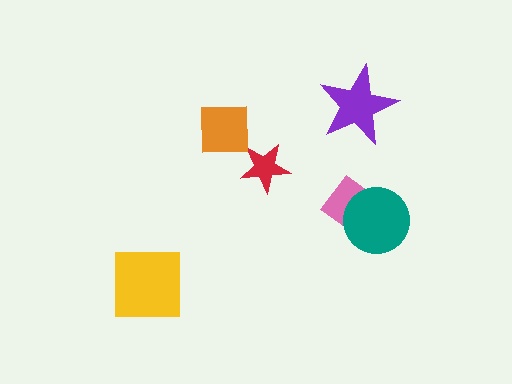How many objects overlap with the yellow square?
0 objects overlap with the yellow square.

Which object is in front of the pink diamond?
The teal circle is in front of the pink diamond.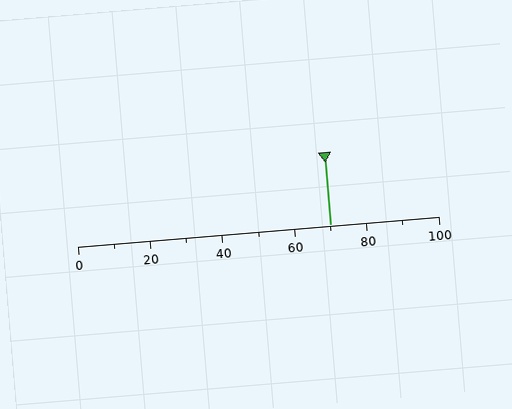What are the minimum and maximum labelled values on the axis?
The axis runs from 0 to 100.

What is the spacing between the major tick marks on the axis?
The major ticks are spaced 20 apart.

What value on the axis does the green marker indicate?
The marker indicates approximately 70.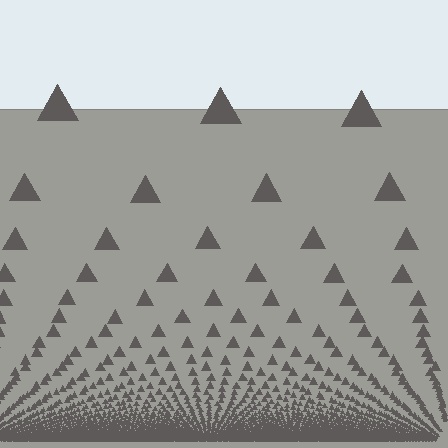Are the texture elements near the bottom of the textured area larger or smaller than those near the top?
Smaller. The gradient is inverted — elements near the bottom are smaller and denser.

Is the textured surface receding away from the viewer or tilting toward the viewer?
The surface appears to tilt toward the viewer. Texture elements get larger and sparser toward the top.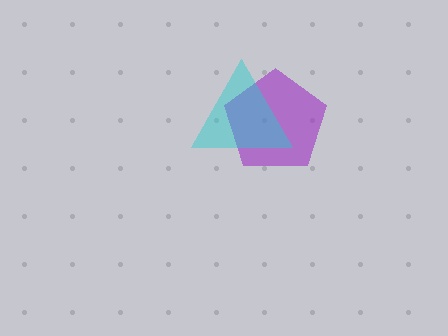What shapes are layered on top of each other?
The layered shapes are: a purple pentagon, a cyan triangle.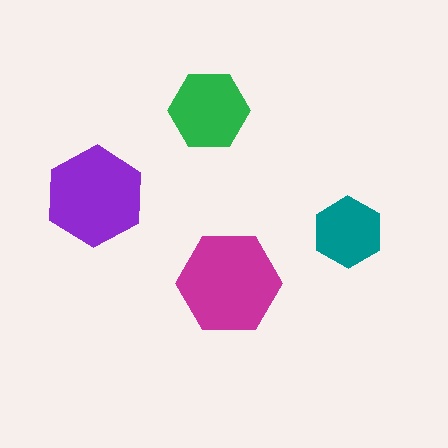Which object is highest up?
The green hexagon is topmost.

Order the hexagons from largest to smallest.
the magenta one, the purple one, the green one, the teal one.